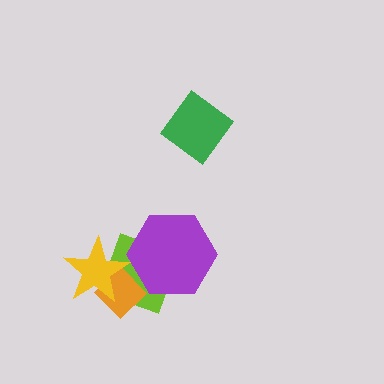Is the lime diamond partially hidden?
Yes, it is partially covered by another shape.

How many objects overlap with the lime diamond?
3 objects overlap with the lime diamond.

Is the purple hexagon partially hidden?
No, no other shape covers it.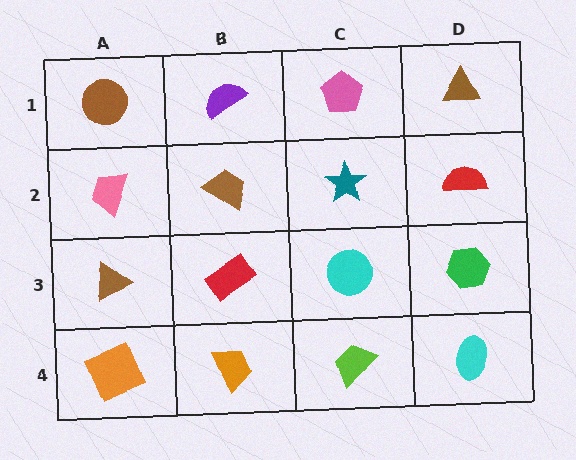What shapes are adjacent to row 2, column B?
A purple semicircle (row 1, column B), a red rectangle (row 3, column B), a pink trapezoid (row 2, column A), a teal star (row 2, column C).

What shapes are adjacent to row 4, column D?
A green hexagon (row 3, column D), a lime trapezoid (row 4, column C).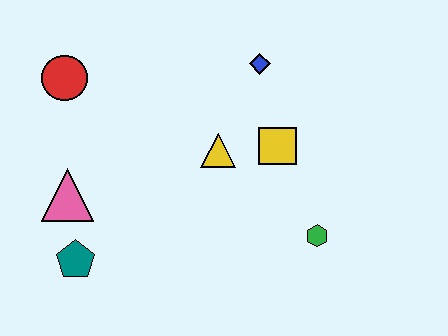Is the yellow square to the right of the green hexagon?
No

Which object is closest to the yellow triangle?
The yellow square is closest to the yellow triangle.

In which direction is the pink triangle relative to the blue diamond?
The pink triangle is to the left of the blue diamond.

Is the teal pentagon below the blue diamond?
Yes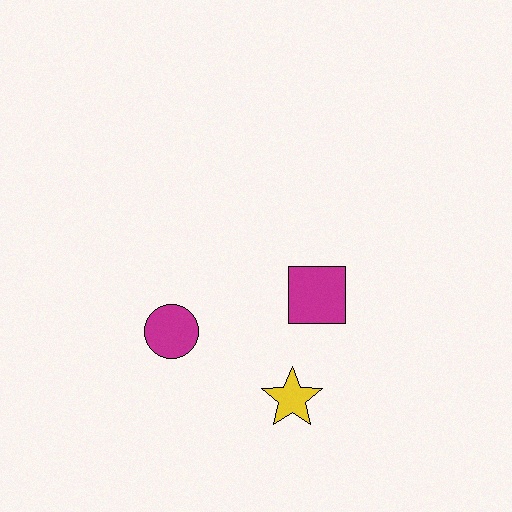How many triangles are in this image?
There are no triangles.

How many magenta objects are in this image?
There are 2 magenta objects.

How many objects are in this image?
There are 3 objects.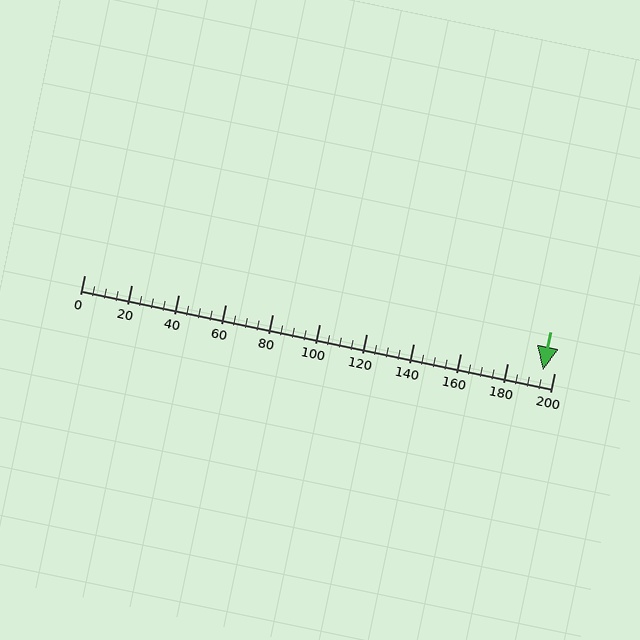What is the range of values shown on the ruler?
The ruler shows values from 0 to 200.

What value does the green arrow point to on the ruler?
The green arrow points to approximately 195.